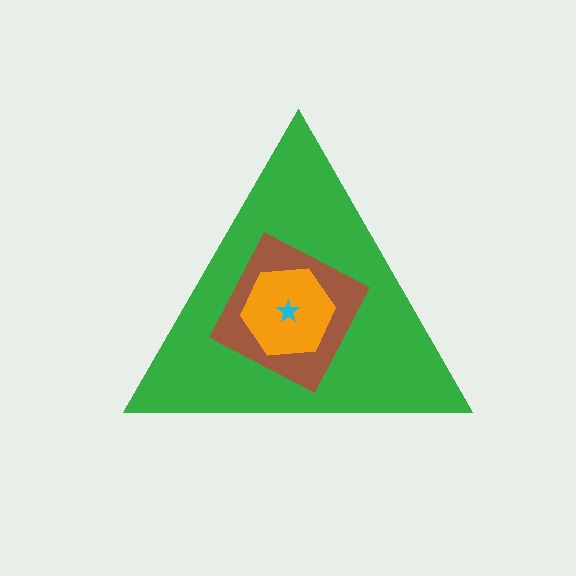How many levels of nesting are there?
4.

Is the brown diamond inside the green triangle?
Yes.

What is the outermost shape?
The green triangle.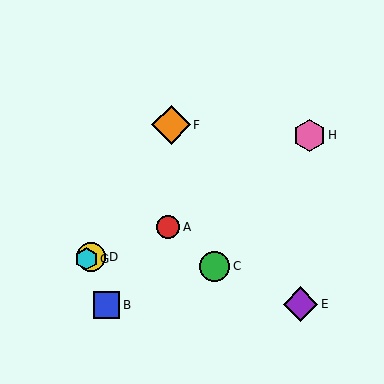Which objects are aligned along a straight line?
Objects A, D, G are aligned along a straight line.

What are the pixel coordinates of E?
Object E is at (300, 304).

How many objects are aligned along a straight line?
3 objects (A, D, G) are aligned along a straight line.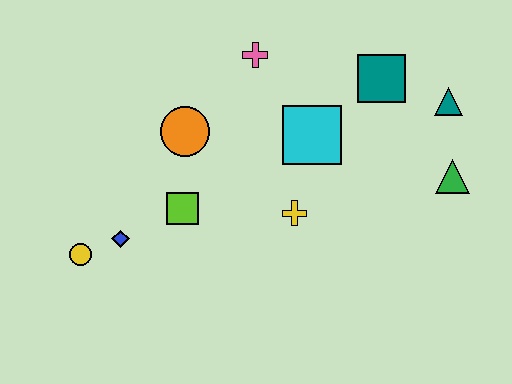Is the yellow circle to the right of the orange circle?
No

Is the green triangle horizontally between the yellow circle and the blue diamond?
No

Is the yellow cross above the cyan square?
No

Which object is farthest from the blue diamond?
The teal triangle is farthest from the blue diamond.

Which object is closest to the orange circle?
The lime square is closest to the orange circle.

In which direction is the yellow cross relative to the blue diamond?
The yellow cross is to the right of the blue diamond.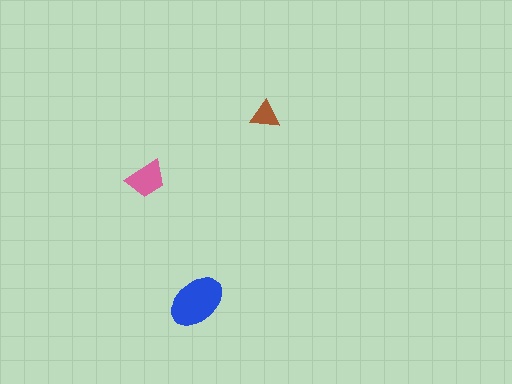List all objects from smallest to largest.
The brown triangle, the pink trapezoid, the blue ellipse.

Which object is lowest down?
The blue ellipse is bottommost.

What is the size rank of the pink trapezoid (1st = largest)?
2nd.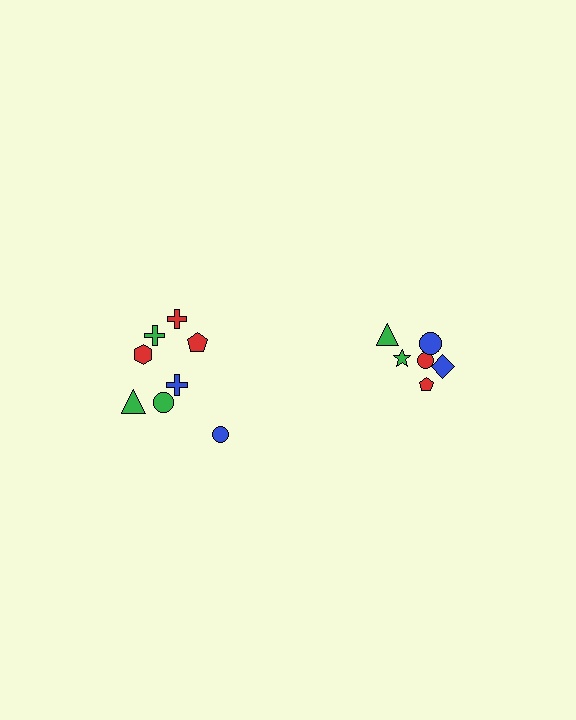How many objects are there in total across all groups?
There are 14 objects.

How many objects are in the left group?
There are 8 objects.